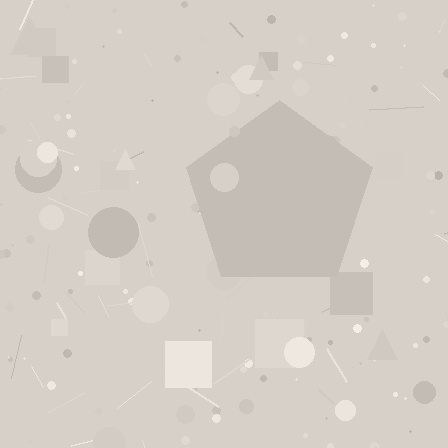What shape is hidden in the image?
A pentagon is hidden in the image.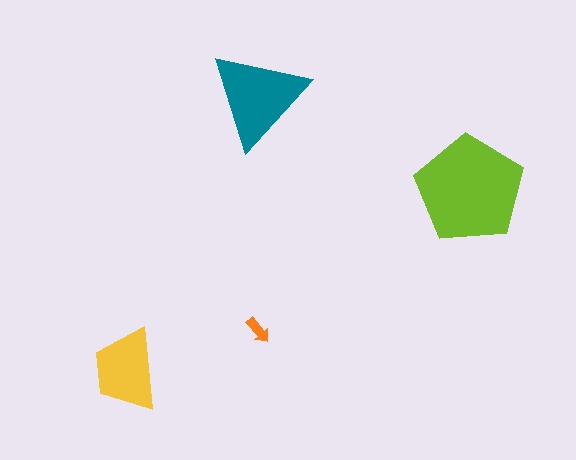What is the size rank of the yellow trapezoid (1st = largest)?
3rd.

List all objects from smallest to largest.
The orange arrow, the yellow trapezoid, the teal triangle, the lime pentagon.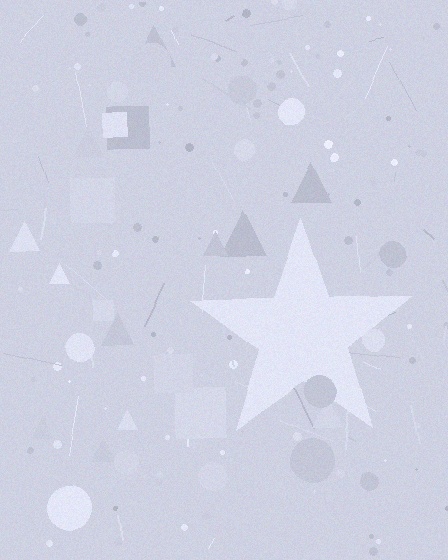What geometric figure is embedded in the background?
A star is embedded in the background.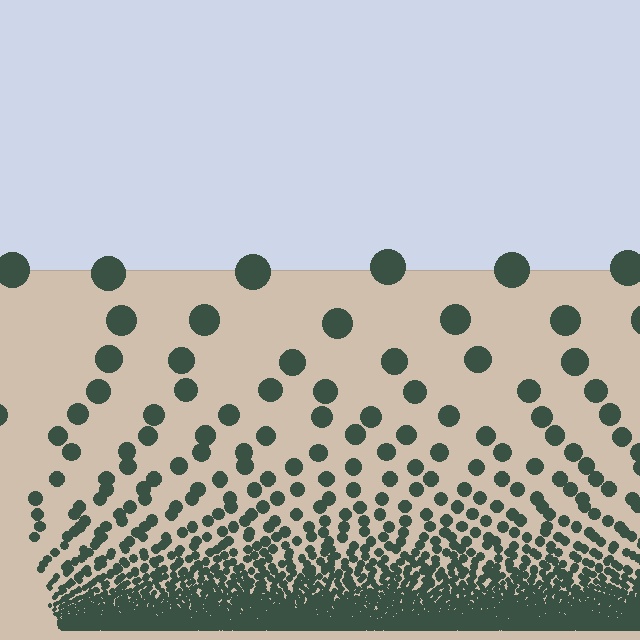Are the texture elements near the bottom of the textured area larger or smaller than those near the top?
Smaller. The gradient is inverted — elements near the bottom are smaller and denser.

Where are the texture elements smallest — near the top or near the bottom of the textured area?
Near the bottom.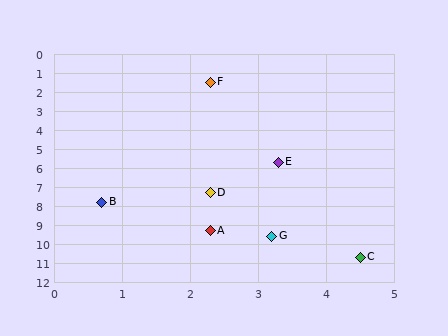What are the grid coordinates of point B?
Point B is at approximately (0.7, 7.8).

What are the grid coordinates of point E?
Point E is at approximately (3.3, 5.7).